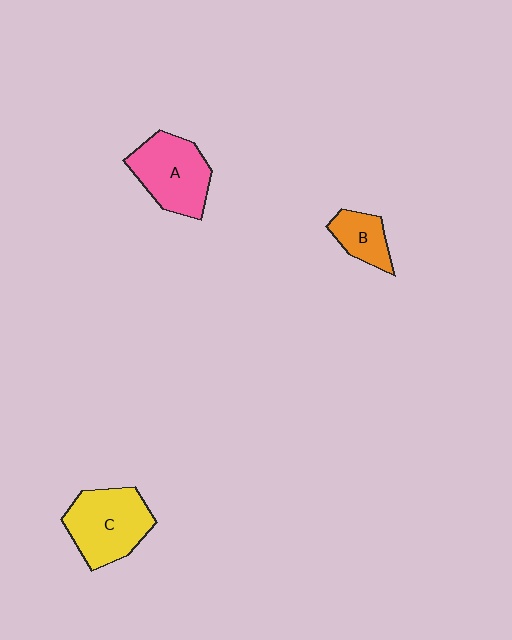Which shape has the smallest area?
Shape B (orange).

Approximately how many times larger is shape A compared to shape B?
Approximately 1.9 times.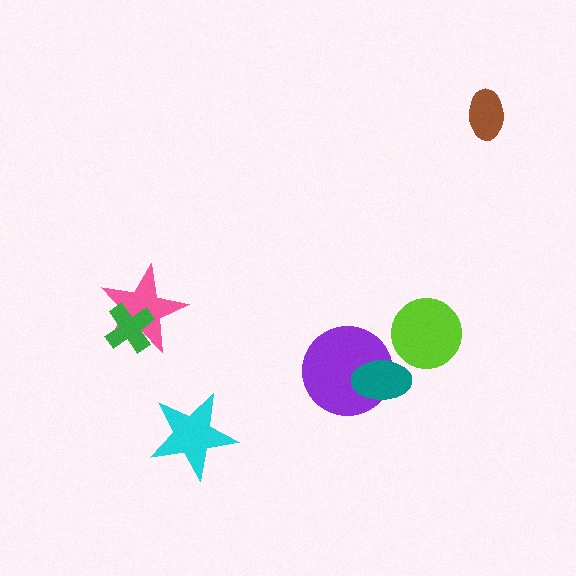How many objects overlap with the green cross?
1 object overlaps with the green cross.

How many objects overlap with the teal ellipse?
1 object overlaps with the teal ellipse.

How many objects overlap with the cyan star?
0 objects overlap with the cyan star.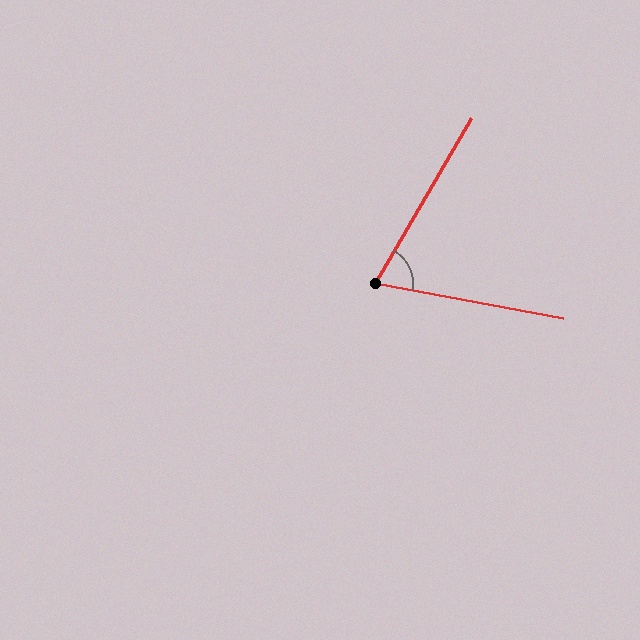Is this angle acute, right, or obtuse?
It is acute.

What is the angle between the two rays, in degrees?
Approximately 70 degrees.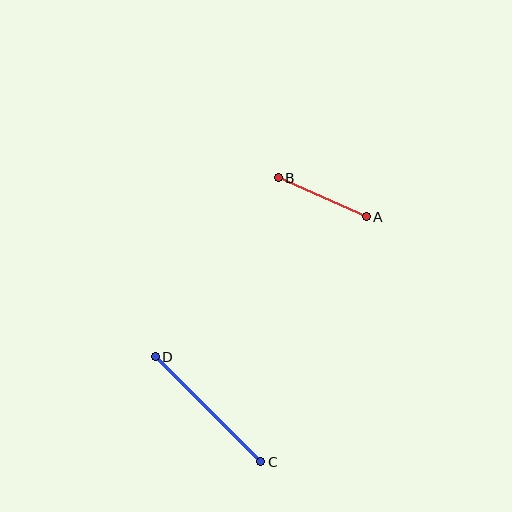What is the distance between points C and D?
The distance is approximately 149 pixels.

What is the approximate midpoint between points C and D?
The midpoint is at approximately (208, 409) pixels.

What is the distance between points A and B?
The distance is approximately 96 pixels.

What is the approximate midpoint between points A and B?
The midpoint is at approximately (322, 197) pixels.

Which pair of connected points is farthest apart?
Points C and D are farthest apart.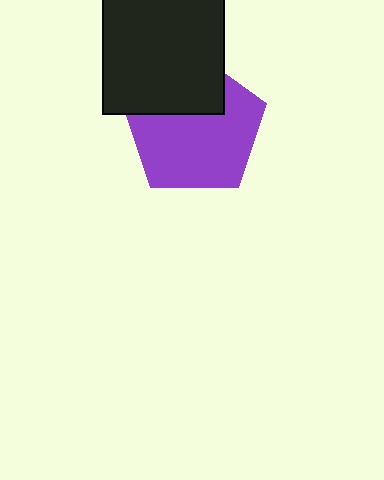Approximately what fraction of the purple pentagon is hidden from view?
Roughly 32% of the purple pentagon is hidden behind the black rectangle.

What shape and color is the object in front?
The object in front is a black rectangle.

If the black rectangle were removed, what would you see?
You would see the complete purple pentagon.